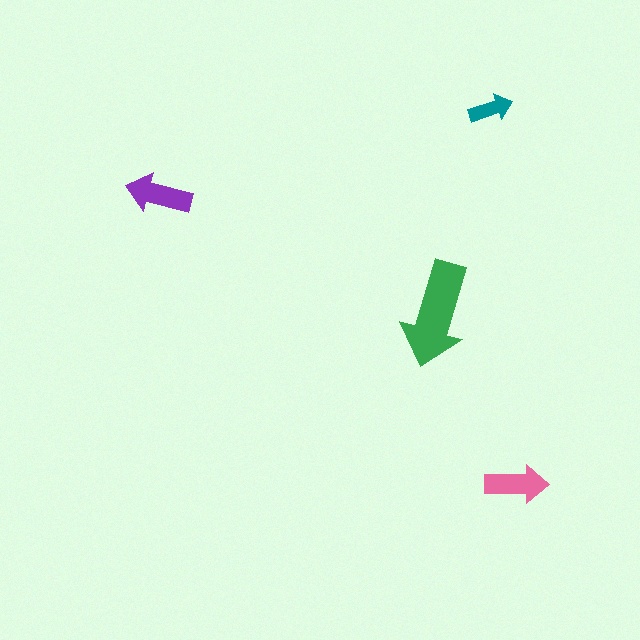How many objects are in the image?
There are 4 objects in the image.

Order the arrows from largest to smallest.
the green one, the purple one, the pink one, the teal one.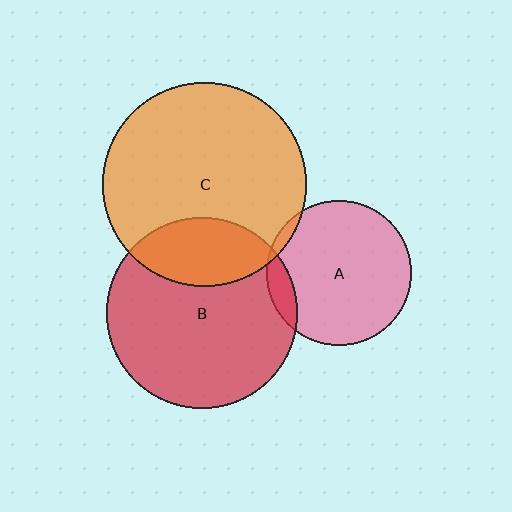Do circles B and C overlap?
Yes.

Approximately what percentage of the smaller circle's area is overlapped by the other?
Approximately 25%.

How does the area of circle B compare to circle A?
Approximately 1.7 times.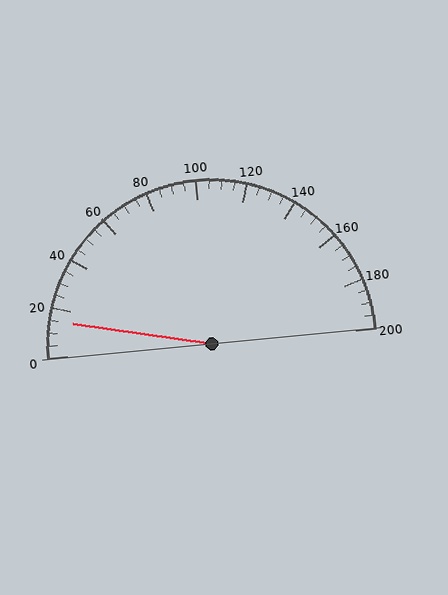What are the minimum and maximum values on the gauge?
The gauge ranges from 0 to 200.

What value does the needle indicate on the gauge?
The needle indicates approximately 15.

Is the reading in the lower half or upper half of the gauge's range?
The reading is in the lower half of the range (0 to 200).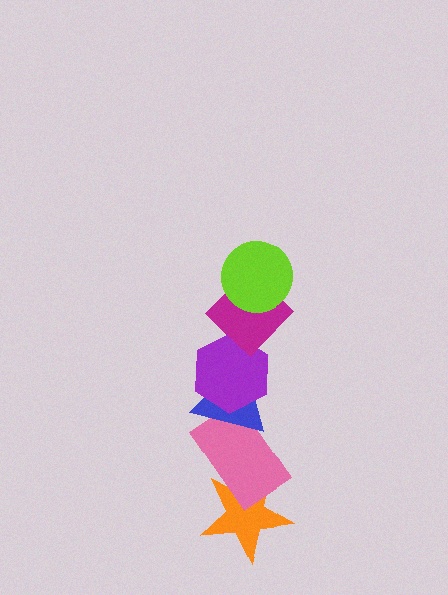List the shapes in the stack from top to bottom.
From top to bottom: the lime circle, the magenta diamond, the purple hexagon, the blue triangle, the pink rectangle, the orange star.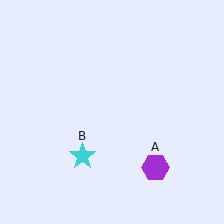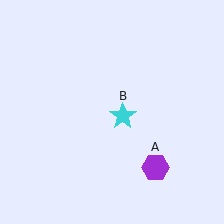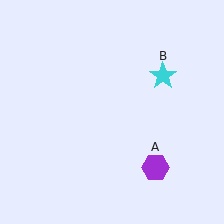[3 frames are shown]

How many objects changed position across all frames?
1 object changed position: cyan star (object B).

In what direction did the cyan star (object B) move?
The cyan star (object B) moved up and to the right.